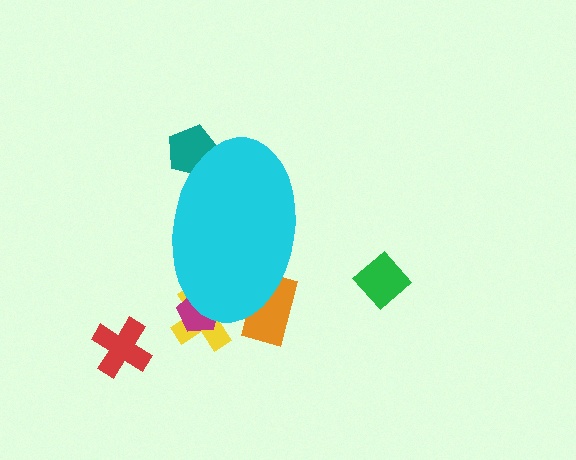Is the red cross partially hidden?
No, the red cross is fully visible.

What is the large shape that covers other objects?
A cyan ellipse.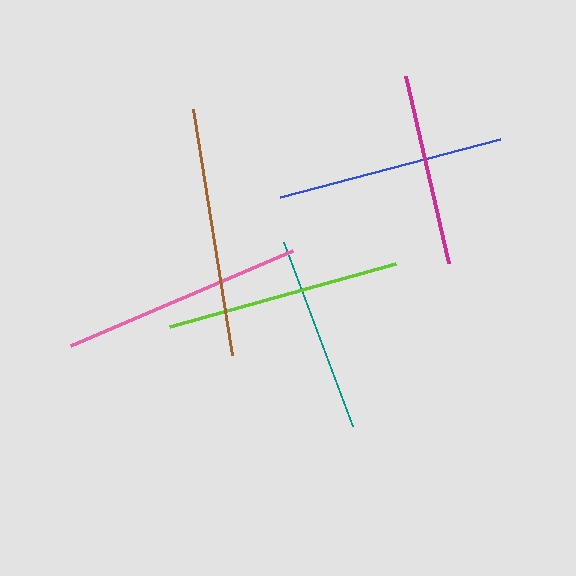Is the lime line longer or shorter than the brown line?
The brown line is longer than the lime line.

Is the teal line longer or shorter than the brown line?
The brown line is longer than the teal line.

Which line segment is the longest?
The brown line is the longest at approximately 249 pixels.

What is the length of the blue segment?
The blue segment is approximately 228 pixels long.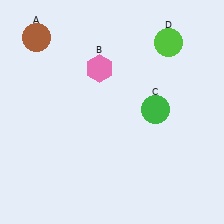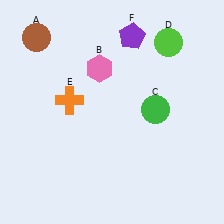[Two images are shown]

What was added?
An orange cross (E), a purple pentagon (F) were added in Image 2.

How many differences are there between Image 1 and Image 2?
There are 2 differences between the two images.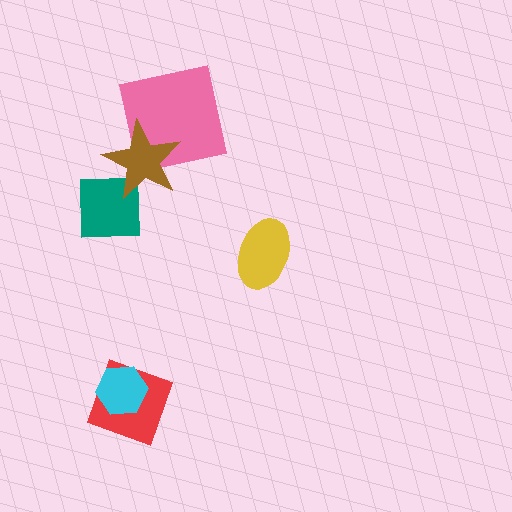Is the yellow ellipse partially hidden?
No, no other shape covers it.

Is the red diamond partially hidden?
Yes, it is partially covered by another shape.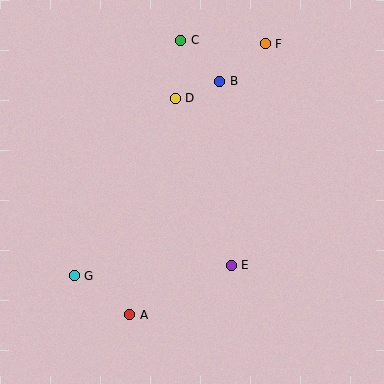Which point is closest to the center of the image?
Point E at (231, 265) is closest to the center.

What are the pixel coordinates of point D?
Point D is at (175, 98).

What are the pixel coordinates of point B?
Point B is at (220, 81).